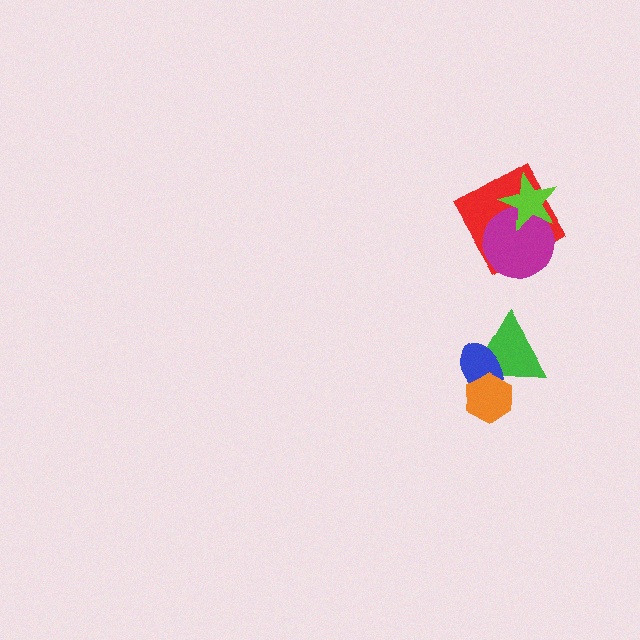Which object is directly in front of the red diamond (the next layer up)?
The magenta circle is directly in front of the red diamond.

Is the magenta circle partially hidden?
Yes, it is partially covered by another shape.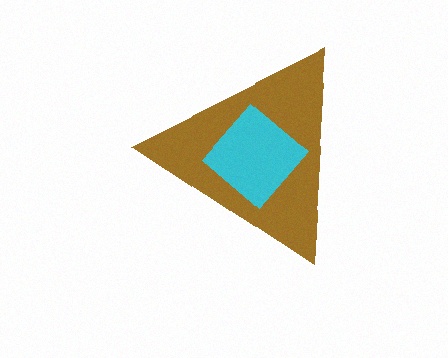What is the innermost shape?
The cyan diamond.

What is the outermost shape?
The brown triangle.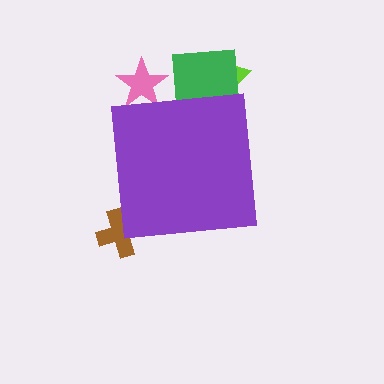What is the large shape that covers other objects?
A purple square.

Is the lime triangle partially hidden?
Yes, the lime triangle is partially hidden behind the purple square.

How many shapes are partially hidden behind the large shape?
4 shapes are partially hidden.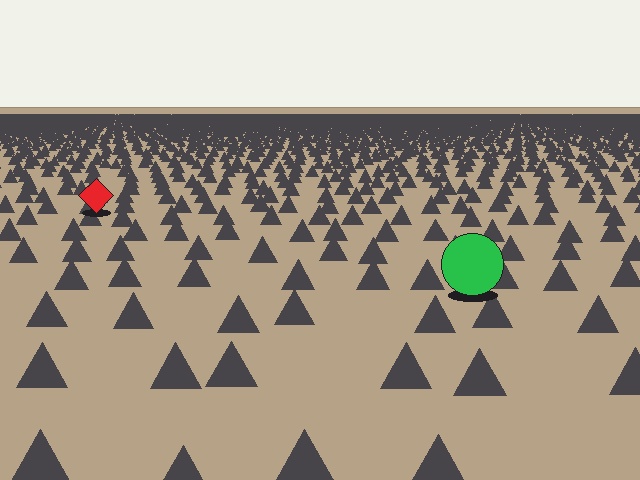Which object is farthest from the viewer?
The red diamond is farthest from the viewer. It appears smaller and the ground texture around it is denser.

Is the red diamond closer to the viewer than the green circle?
No. The green circle is closer — you can tell from the texture gradient: the ground texture is coarser near it.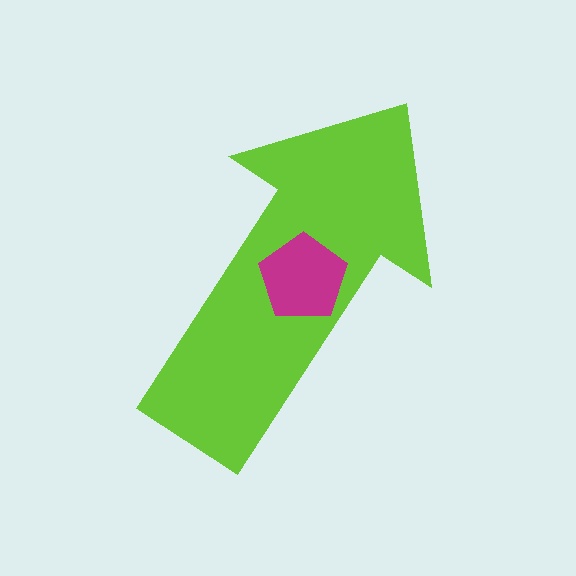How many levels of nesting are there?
2.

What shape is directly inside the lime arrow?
The magenta pentagon.